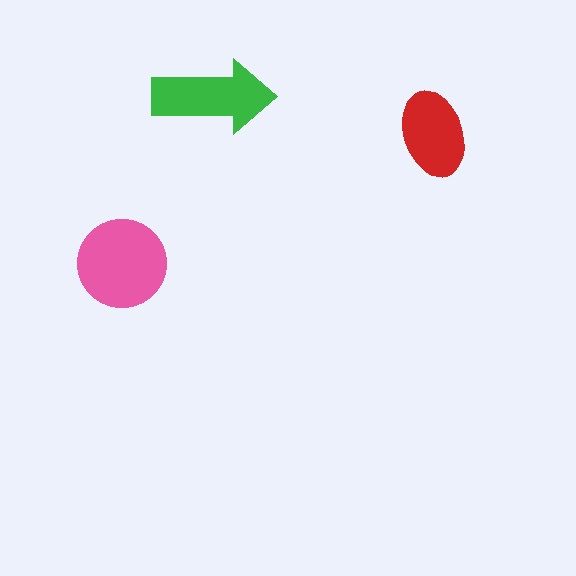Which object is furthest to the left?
The pink circle is leftmost.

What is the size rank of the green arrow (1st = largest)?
2nd.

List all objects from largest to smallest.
The pink circle, the green arrow, the red ellipse.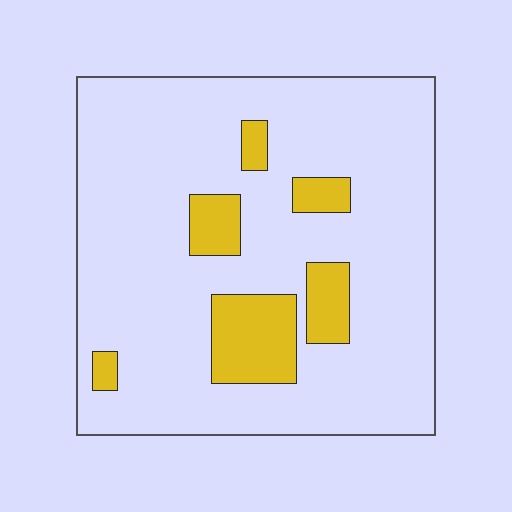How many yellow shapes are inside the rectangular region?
6.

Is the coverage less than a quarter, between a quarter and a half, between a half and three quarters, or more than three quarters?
Less than a quarter.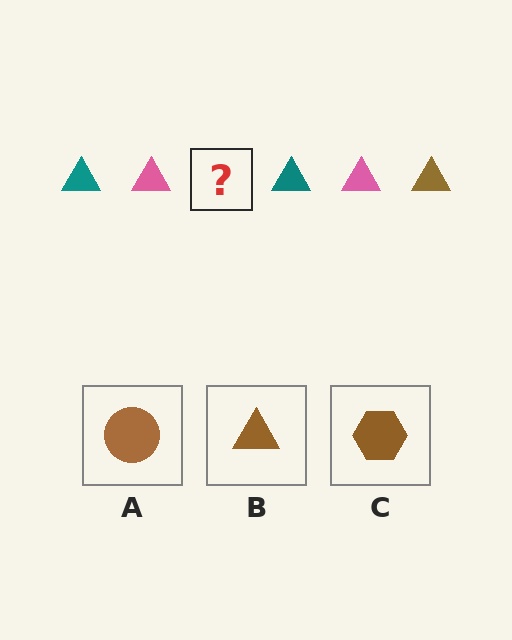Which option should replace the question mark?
Option B.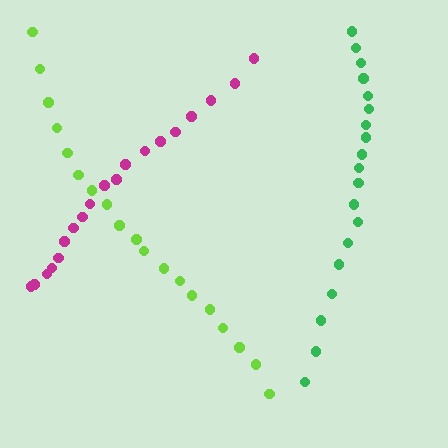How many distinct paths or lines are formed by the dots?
There are 3 distinct paths.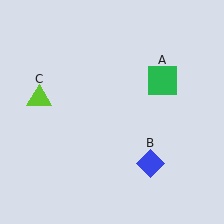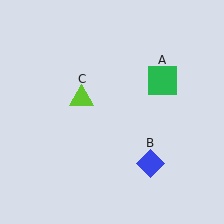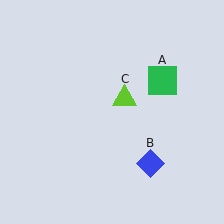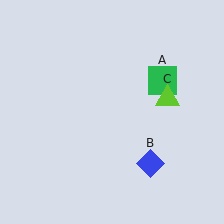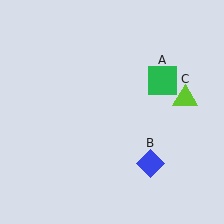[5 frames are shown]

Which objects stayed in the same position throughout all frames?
Green square (object A) and blue diamond (object B) remained stationary.